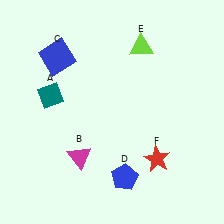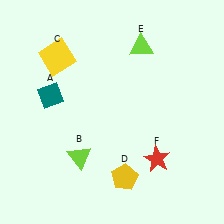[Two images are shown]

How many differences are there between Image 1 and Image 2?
There are 3 differences between the two images.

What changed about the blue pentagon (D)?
In Image 1, D is blue. In Image 2, it changed to yellow.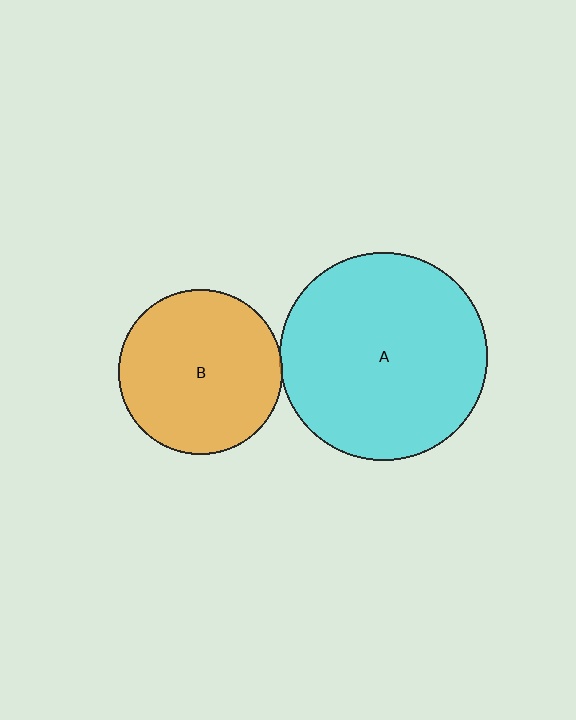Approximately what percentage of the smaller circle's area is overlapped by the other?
Approximately 5%.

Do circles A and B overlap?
Yes.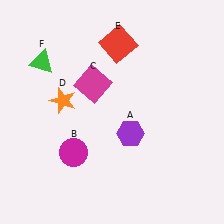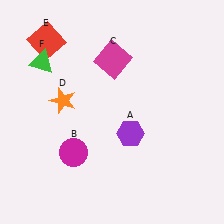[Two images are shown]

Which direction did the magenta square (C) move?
The magenta square (C) moved up.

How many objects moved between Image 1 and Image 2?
2 objects moved between the two images.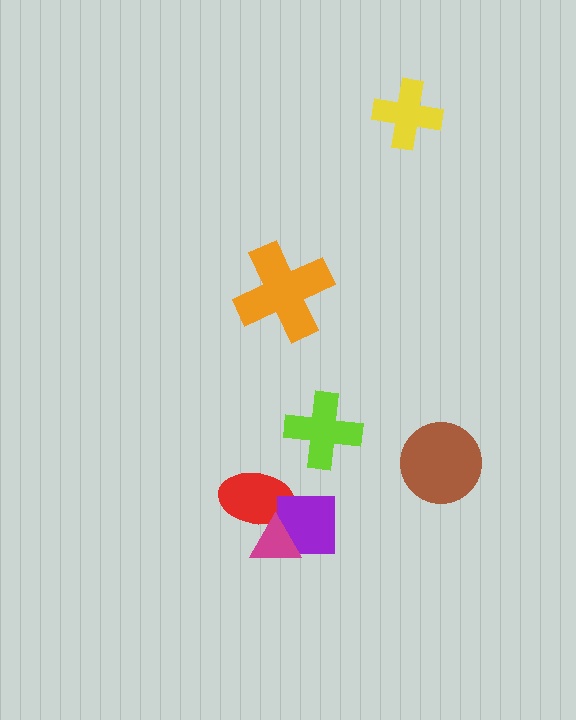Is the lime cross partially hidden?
No, no other shape covers it.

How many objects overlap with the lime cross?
0 objects overlap with the lime cross.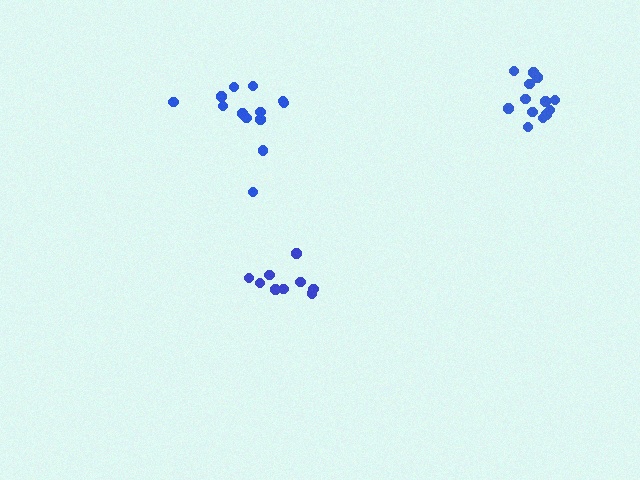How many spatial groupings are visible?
There are 3 spatial groupings.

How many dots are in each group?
Group 1: 9 dots, Group 2: 13 dots, Group 3: 13 dots (35 total).